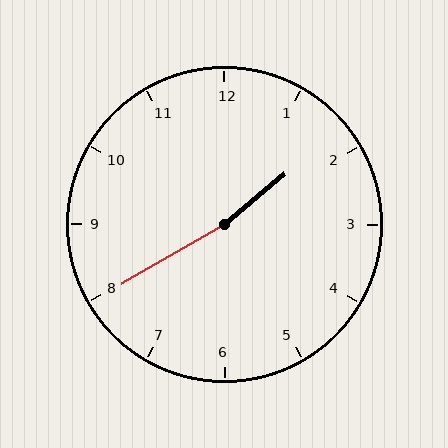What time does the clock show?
1:40.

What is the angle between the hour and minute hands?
Approximately 170 degrees.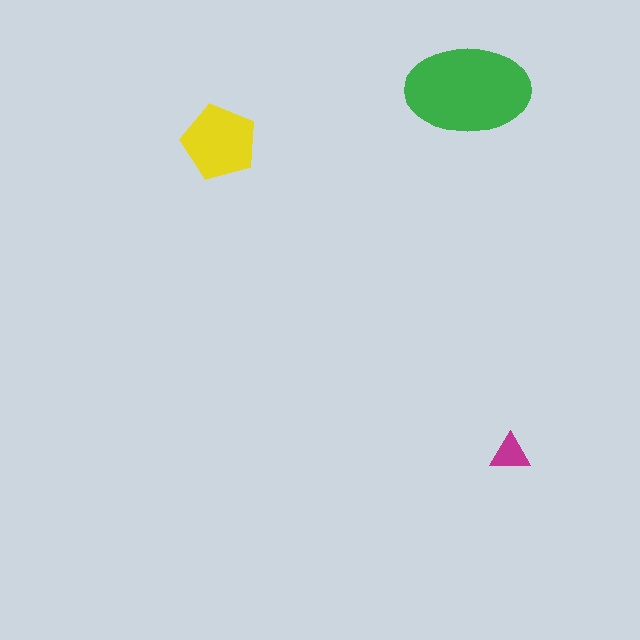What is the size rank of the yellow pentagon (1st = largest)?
2nd.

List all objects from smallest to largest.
The magenta triangle, the yellow pentagon, the green ellipse.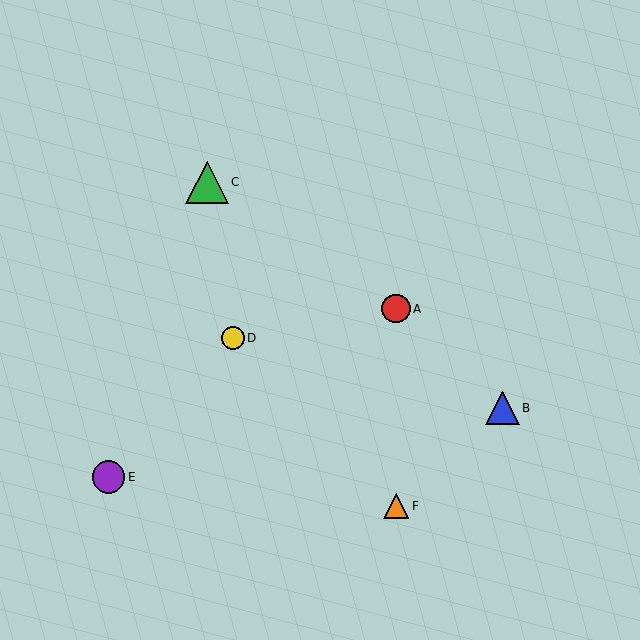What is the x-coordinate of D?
Object D is at x≈233.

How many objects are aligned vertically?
2 objects (A, F) are aligned vertically.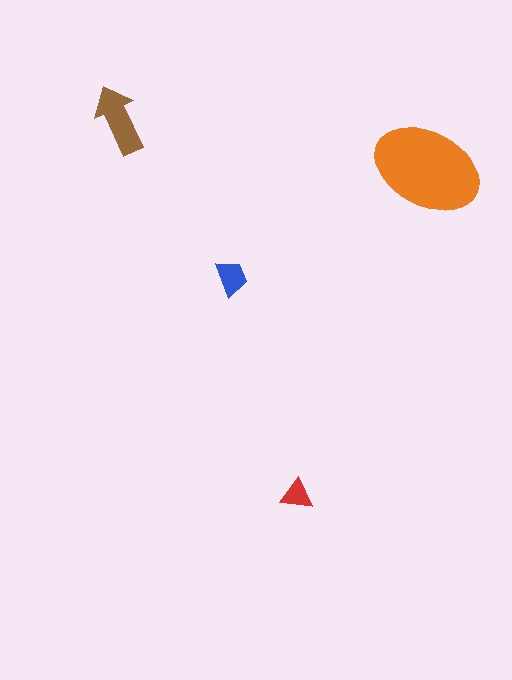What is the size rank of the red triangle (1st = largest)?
4th.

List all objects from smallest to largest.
The red triangle, the blue trapezoid, the brown arrow, the orange ellipse.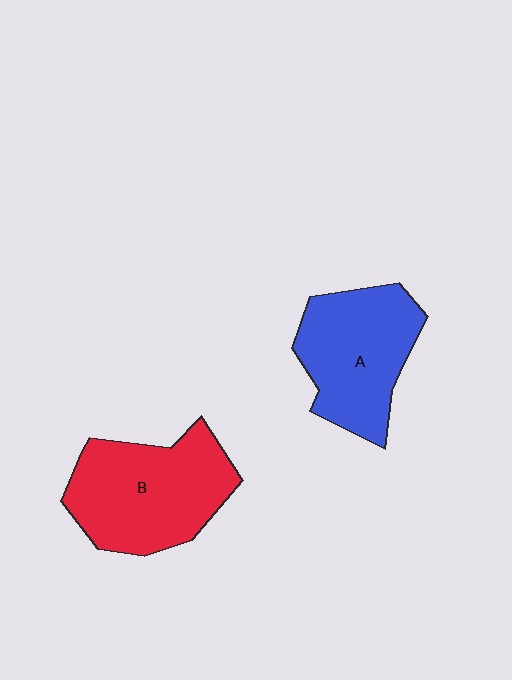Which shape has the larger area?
Shape B (red).